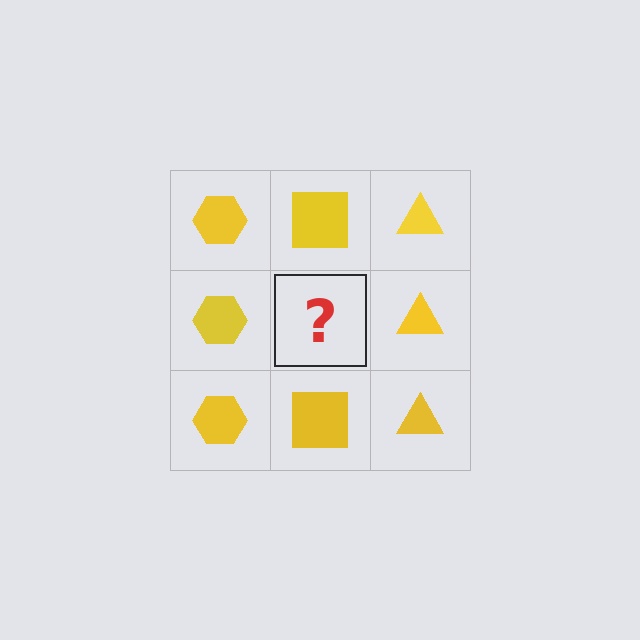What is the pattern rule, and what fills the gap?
The rule is that each column has a consistent shape. The gap should be filled with a yellow square.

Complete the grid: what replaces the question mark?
The question mark should be replaced with a yellow square.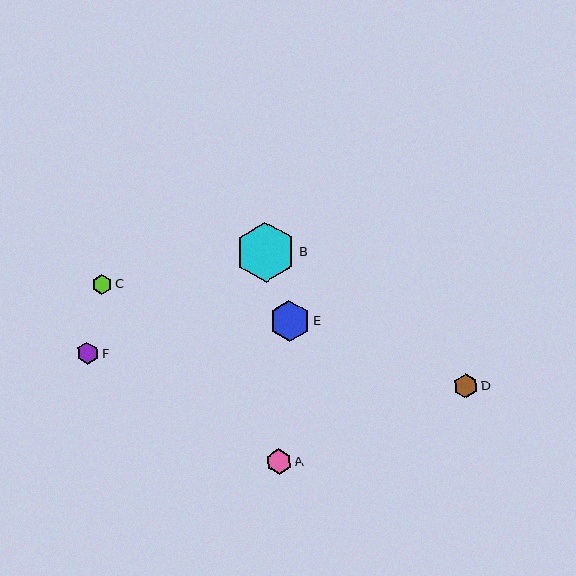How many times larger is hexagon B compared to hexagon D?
Hexagon B is approximately 2.5 times the size of hexagon D.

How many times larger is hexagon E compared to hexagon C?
Hexagon E is approximately 2.0 times the size of hexagon C.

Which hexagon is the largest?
Hexagon B is the largest with a size of approximately 60 pixels.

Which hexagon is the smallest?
Hexagon C is the smallest with a size of approximately 20 pixels.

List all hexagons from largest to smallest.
From largest to smallest: B, E, A, D, F, C.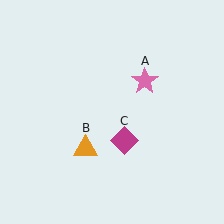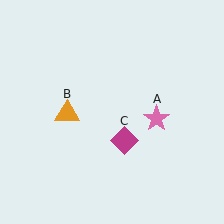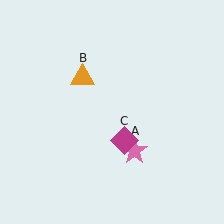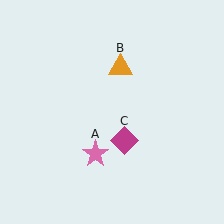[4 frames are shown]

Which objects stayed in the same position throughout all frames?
Magenta diamond (object C) remained stationary.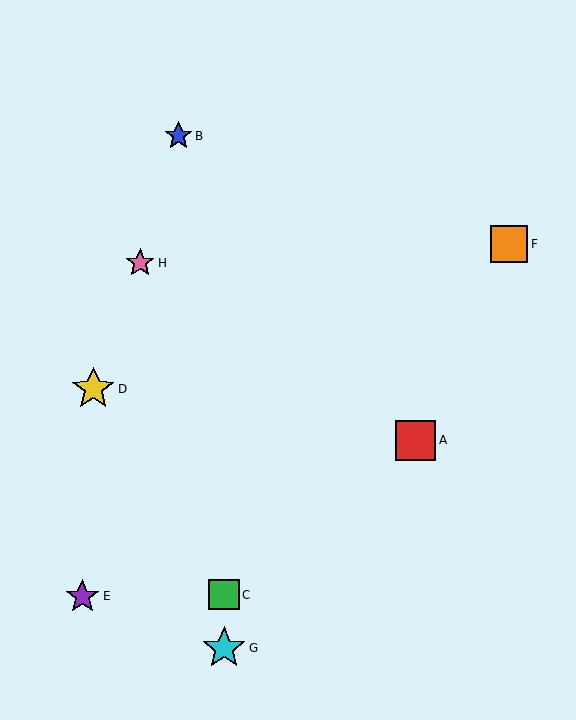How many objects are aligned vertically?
2 objects (C, G) are aligned vertically.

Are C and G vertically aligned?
Yes, both are at x≈224.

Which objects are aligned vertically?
Objects C, G are aligned vertically.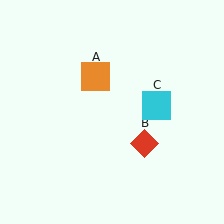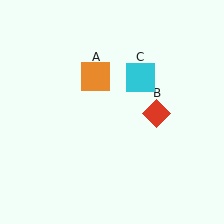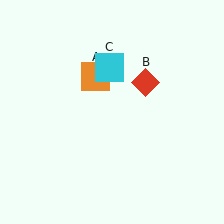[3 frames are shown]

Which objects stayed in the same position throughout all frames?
Orange square (object A) remained stationary.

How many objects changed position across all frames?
2 objects changed position: red diamond (object B), cyan square (object C).